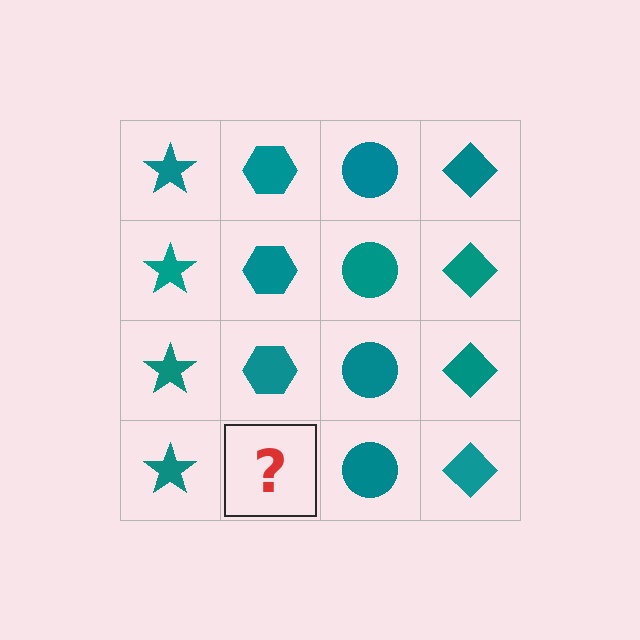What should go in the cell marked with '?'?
The missing cell should contain a teal hexagon.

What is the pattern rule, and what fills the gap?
The rule is that each column has a consistent shape. The gap should be filled with a teal hexagon.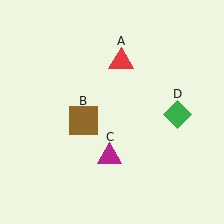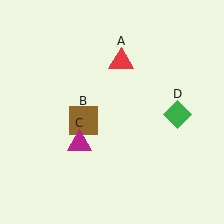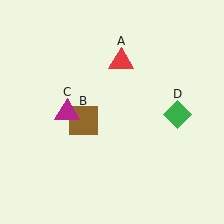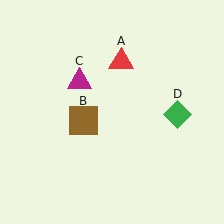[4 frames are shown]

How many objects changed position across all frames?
1 object changed position: magenta triangle (object C).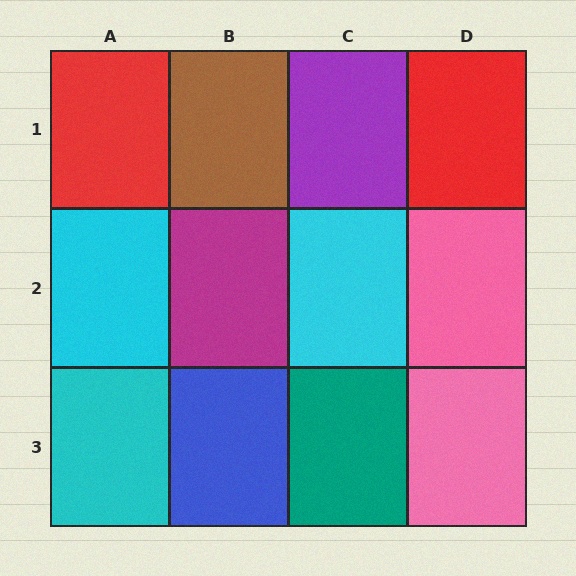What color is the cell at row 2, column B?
Magenta.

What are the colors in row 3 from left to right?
Cyan, blue, teal, pink.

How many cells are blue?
1 cell is blue.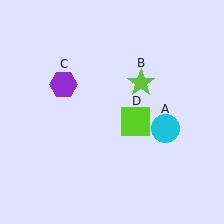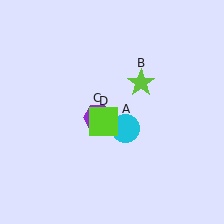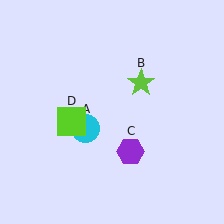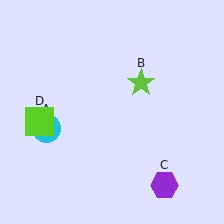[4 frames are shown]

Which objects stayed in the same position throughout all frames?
Lime star (object B) remained stationary.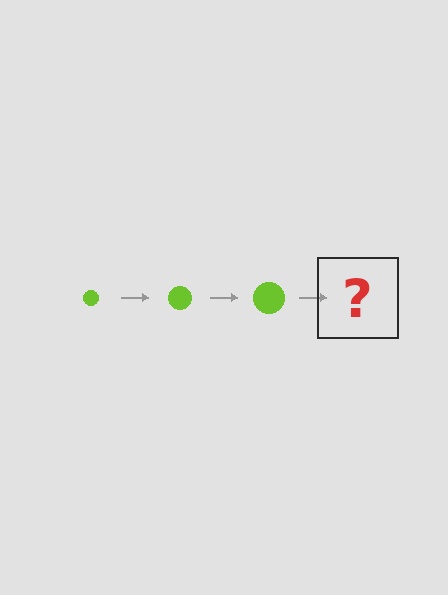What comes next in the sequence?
The next element should be a lime circle, larger than the previous one.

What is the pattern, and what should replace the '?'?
The pattern is that the circle gets progressively larger each step. The '?' should be a lime circle, larger than the previous one.